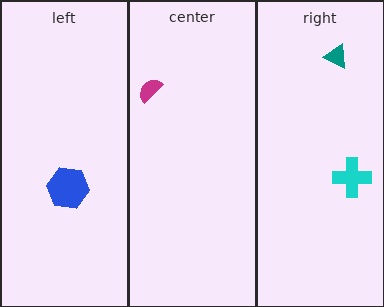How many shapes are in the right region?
2.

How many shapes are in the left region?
1.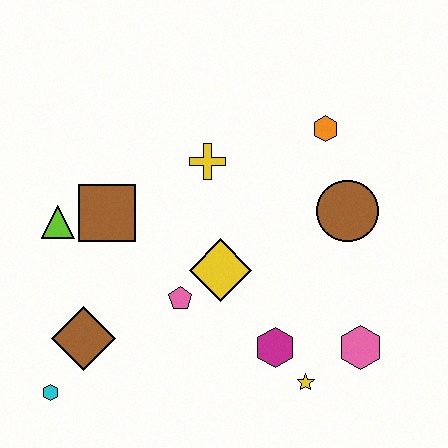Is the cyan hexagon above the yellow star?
No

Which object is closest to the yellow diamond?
The pink pentagon is closest to the yellow diamond.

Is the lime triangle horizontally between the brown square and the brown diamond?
No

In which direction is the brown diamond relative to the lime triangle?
The brown diamond is below the lime triangle.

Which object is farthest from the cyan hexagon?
The orange hexagon is farthest from the cyan hexagon.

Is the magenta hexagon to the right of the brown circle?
No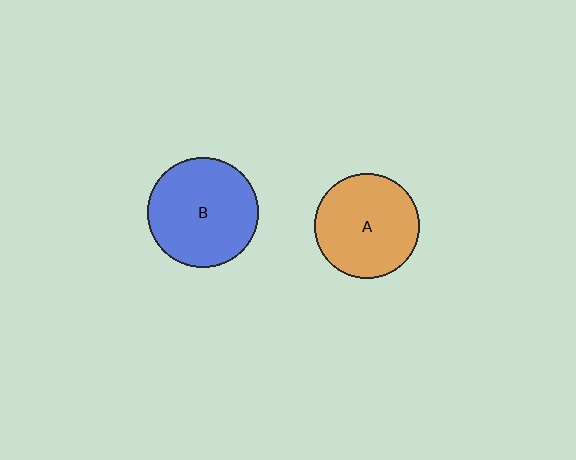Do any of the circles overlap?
No, none of the circles overlap.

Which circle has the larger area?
Circle B (blue).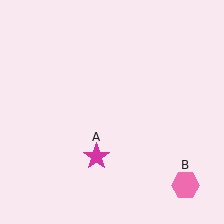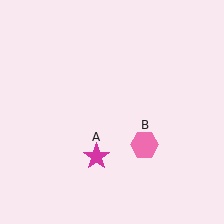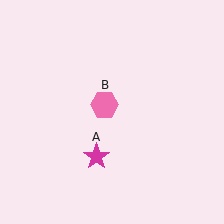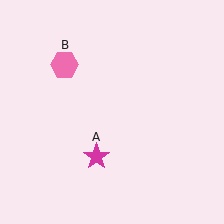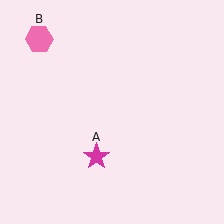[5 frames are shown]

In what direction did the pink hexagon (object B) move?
The pink hexagon (object B) moved up and to the left.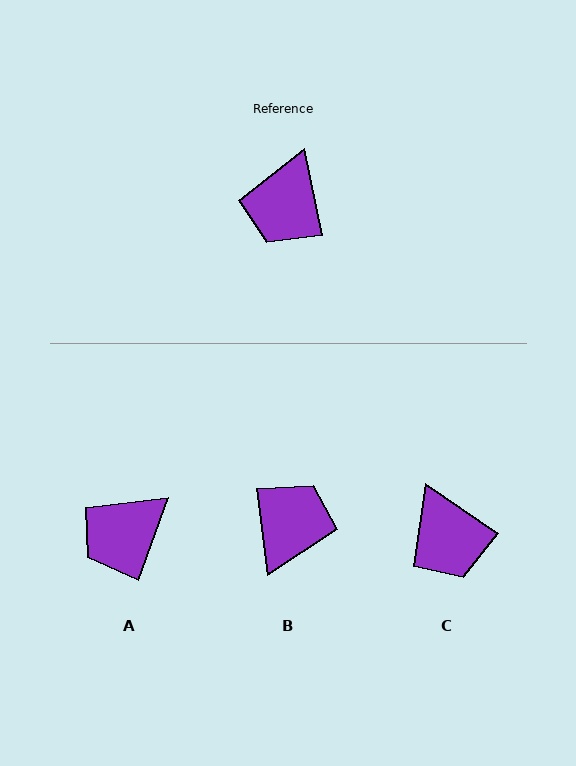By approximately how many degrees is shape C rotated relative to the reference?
Approximately 44 degrees counter-clockwise.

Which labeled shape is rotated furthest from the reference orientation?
B, about 175 degrees away.